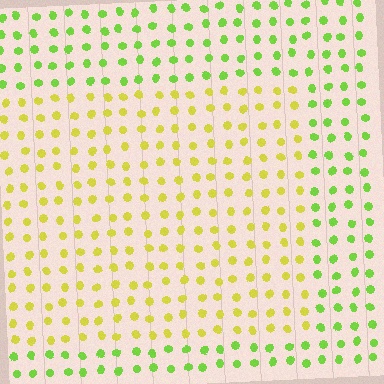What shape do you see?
I see a rectangle.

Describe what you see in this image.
The image is filled with small lime elements in a uniform arrangement. A rectangle-shaped region is visible where the elements are tinted to a slightly different hue, forming a subtle color boundary.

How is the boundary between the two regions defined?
The boundary is defined purely by a slight shift in hue (about 39 degrees). Spacing, size, and orientation are identical on both sides.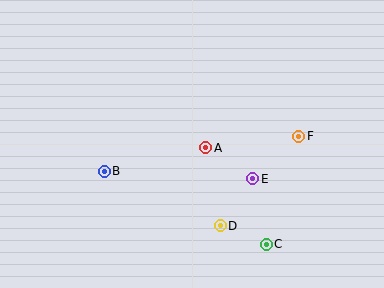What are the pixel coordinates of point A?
Point A is at (206, 148).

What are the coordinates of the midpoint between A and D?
The midpoint between A and D is at (213, 187).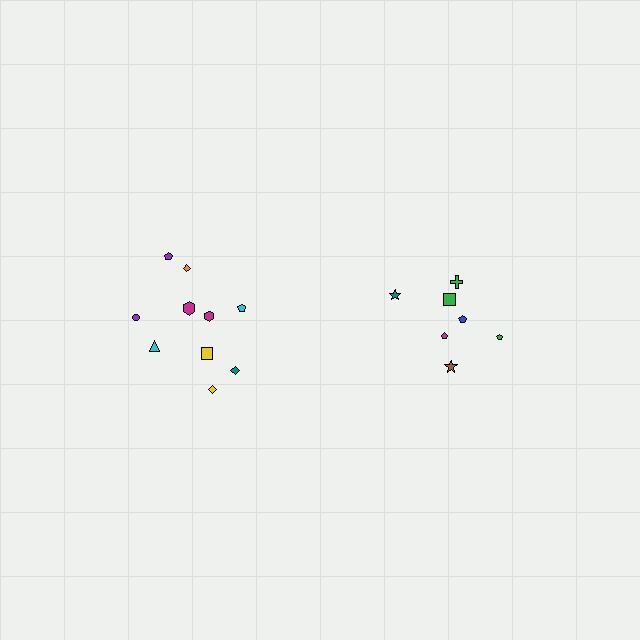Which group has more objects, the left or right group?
The left group.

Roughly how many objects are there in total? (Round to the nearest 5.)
Roughly 15 objects in total.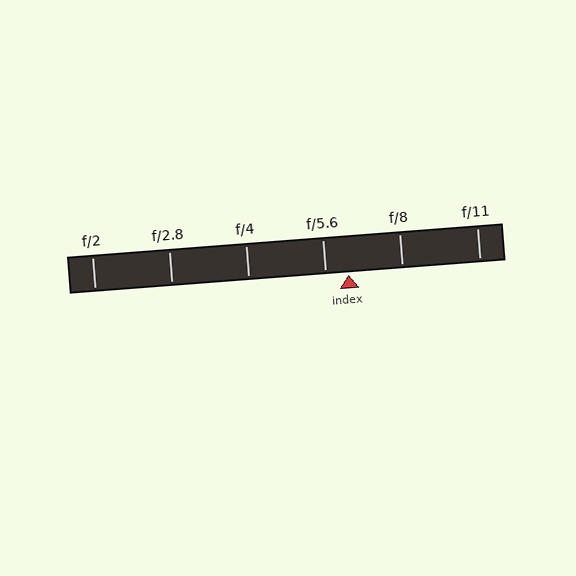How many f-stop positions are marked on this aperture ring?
There are 6 f-stop positions marked.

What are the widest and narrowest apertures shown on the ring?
The widest aperture shown is f/2 and the narrowest is f/11.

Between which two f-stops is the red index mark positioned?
The index mark is between f/5.6 and f/8.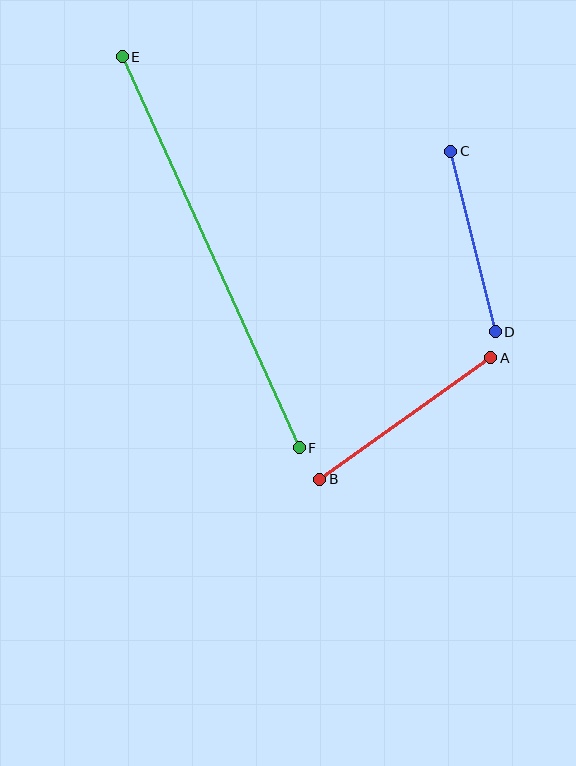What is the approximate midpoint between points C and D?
The midpoint is at approximately (473, 241) pixels.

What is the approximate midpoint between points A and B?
The midpoint is at approximately (405, 418) pixels.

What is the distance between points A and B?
The distance is approximately 210 pixels.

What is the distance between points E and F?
The distance is approximately 430 pixels.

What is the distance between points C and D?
The distance is approximately 186 pixels.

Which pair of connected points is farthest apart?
Points E and F are farthest apart.